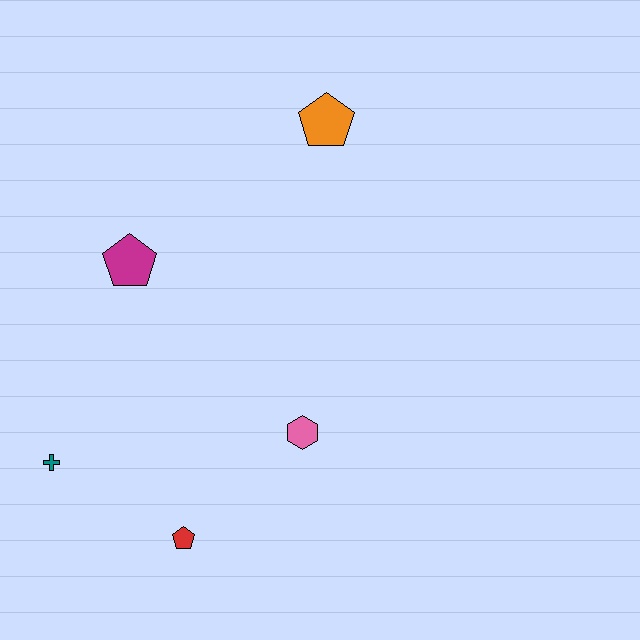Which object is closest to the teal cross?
The red pentagon is closest to the teal cross.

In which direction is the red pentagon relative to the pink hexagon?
The red pentagon is to the left of the pink hexagon.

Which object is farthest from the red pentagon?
The orange pentagon is farthest from the red pentagon.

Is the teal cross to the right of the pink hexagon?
No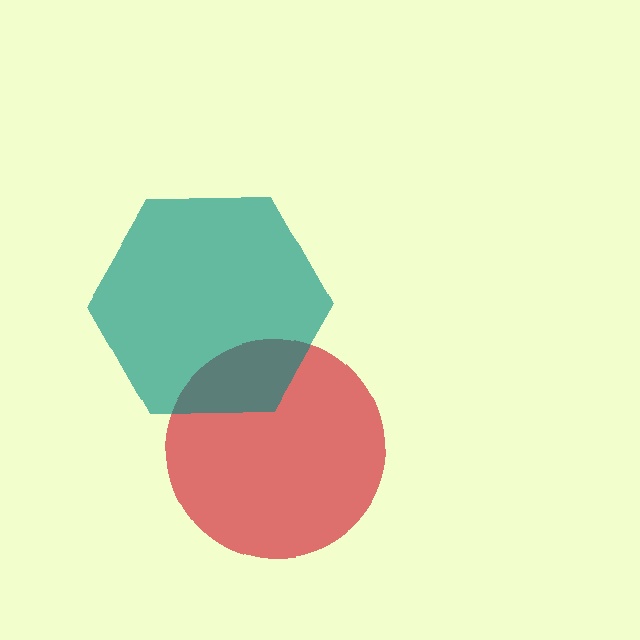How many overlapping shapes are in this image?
There are 2 overlapping shapes in the image.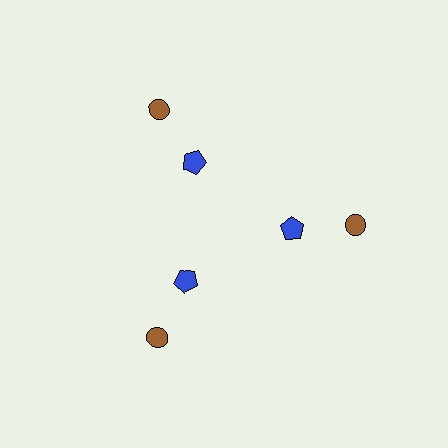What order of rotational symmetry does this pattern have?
This pattern has 3-fold rotational symmetry.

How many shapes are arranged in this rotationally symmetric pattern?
There are 6 shapes, arranged in 3 groups of 2.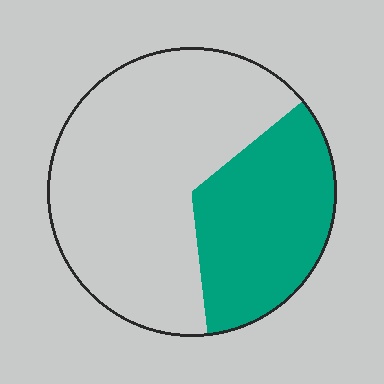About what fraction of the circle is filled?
About one third (1/3).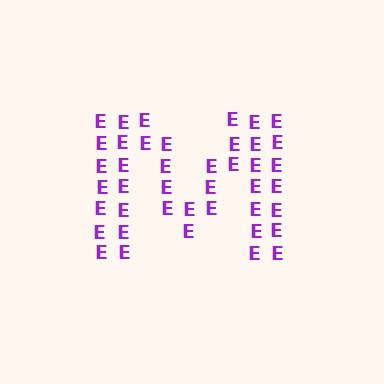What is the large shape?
The large shape is the letter M.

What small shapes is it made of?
It is made of small letter E's.